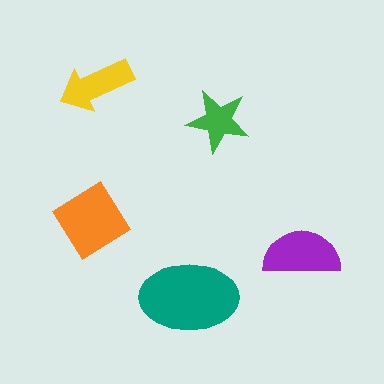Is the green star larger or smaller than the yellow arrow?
Smaller.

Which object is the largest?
The teal ellipse.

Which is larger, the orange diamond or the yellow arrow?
The orange diamond.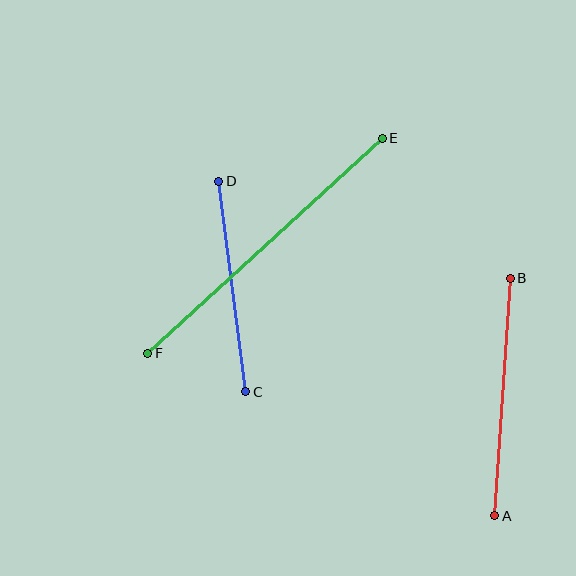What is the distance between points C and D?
The distance is approximately 212 pixels.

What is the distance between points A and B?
The distance is approximately 238 pixels.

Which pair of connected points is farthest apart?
Points E and F are farthest apart.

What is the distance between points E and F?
The distance is approximately 318 pixels.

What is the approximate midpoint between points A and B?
The midpoint is at approximately (503, 397) pixels.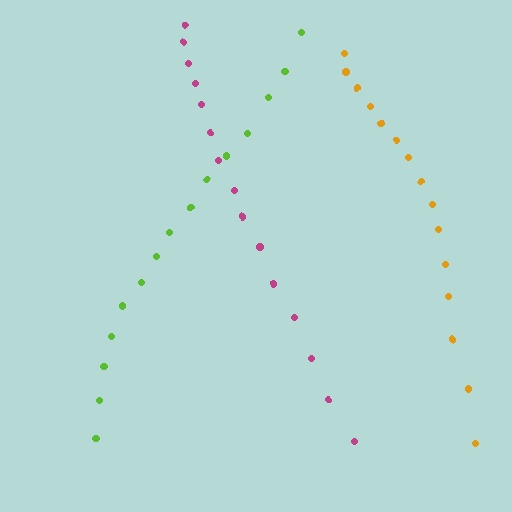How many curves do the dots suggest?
There are 3 distinct paths.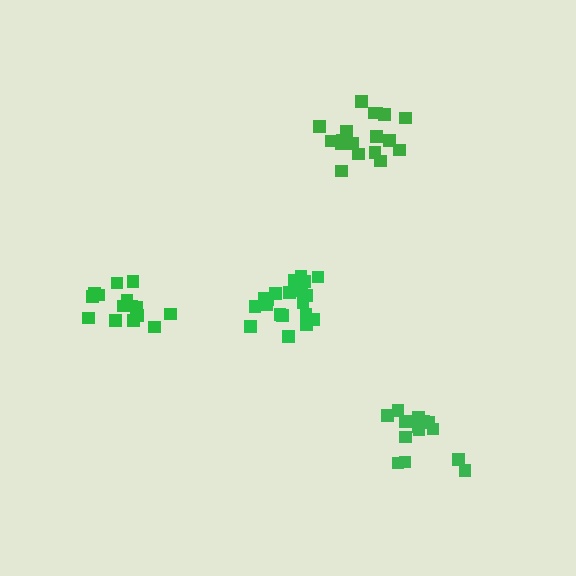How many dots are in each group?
Group 1: 15 dots, Group 2: 20 dots, Group 3: 20 dots, Group 4: 15 dots (70 total).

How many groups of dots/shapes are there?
There are 4 groups.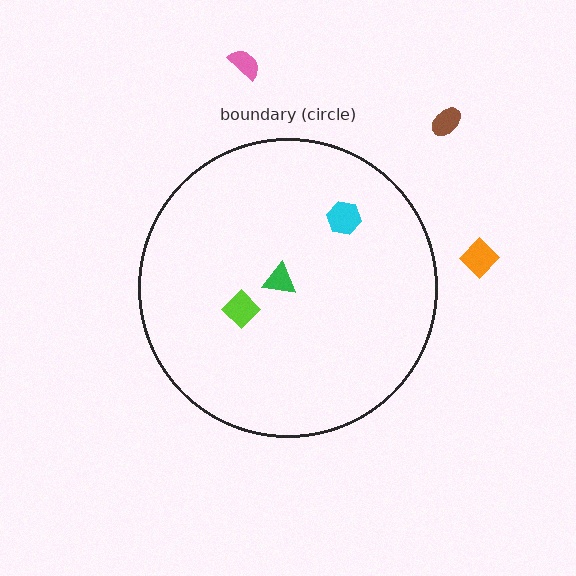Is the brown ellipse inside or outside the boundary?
Outside.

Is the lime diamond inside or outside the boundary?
Inside.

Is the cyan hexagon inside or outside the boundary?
Inside.